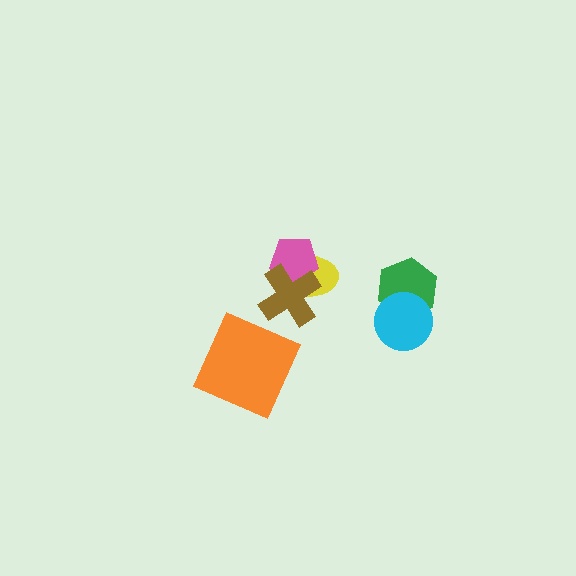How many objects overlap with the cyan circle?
1 object overlaps with the cyan circle.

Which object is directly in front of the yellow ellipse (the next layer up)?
The pink pentagon is directly in front of the yellow ellipse.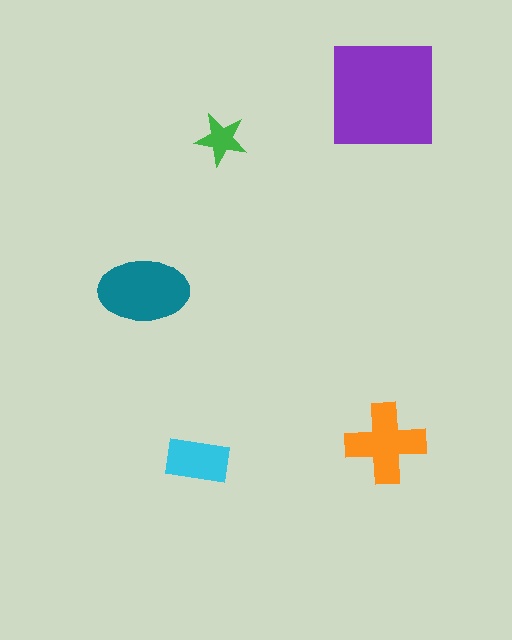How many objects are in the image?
There are 5 objects in the image.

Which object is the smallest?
The green star.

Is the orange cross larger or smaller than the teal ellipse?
Smaller.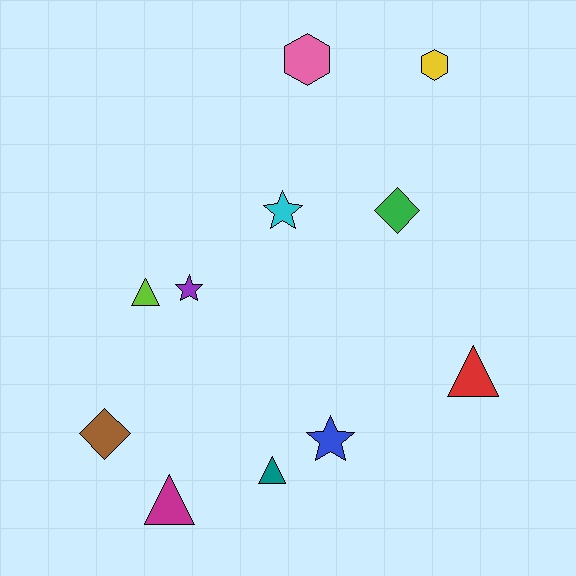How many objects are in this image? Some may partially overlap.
There are 11 objects.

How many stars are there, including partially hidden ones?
There are 3 stars.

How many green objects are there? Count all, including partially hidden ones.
There is 1 green object.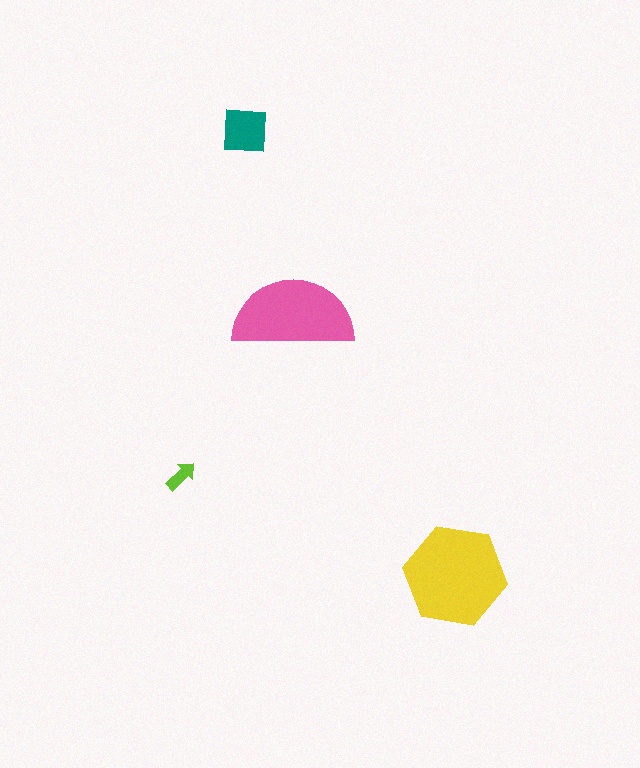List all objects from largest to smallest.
The yellow hexagon, the pink semicircle, the teal square, the lime arrow.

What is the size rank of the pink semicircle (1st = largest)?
2nd.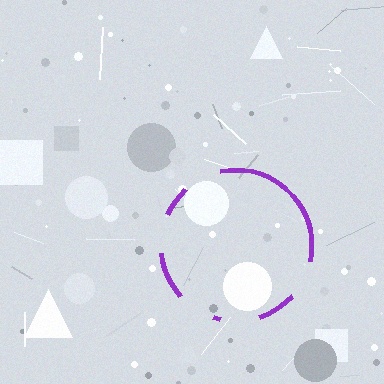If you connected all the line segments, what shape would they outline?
They would outline a circle.